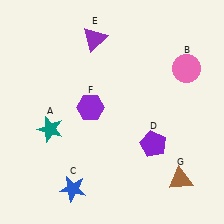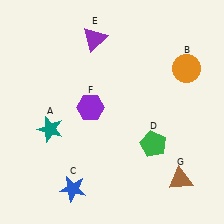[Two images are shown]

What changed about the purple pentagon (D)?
In Image 1, D is purple. In Image 2, it changed to green.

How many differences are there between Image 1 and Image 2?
There are 2 differences between the two images.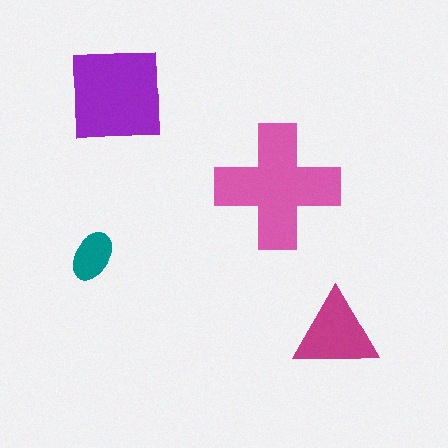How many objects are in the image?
There are 4 objects in the image.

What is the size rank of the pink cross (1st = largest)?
1st.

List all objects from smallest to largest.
The teal ellipse, the magenta triangle, the purple square, the pink cross.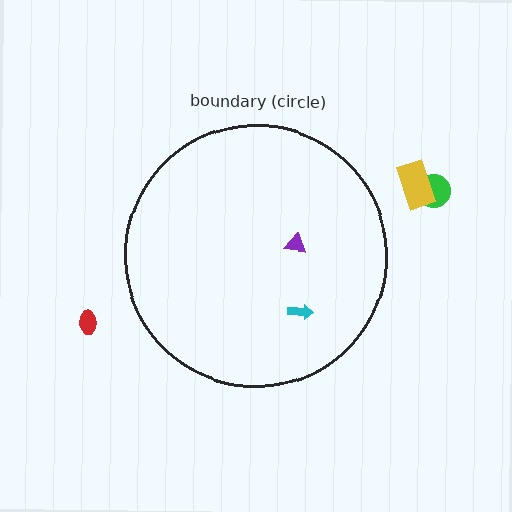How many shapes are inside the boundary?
2 inside, 3 outside.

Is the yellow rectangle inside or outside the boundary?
Outside.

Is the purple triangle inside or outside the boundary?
Inside.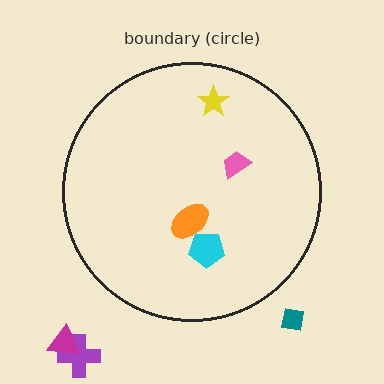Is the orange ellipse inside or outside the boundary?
Inside.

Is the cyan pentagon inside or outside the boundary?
Inside.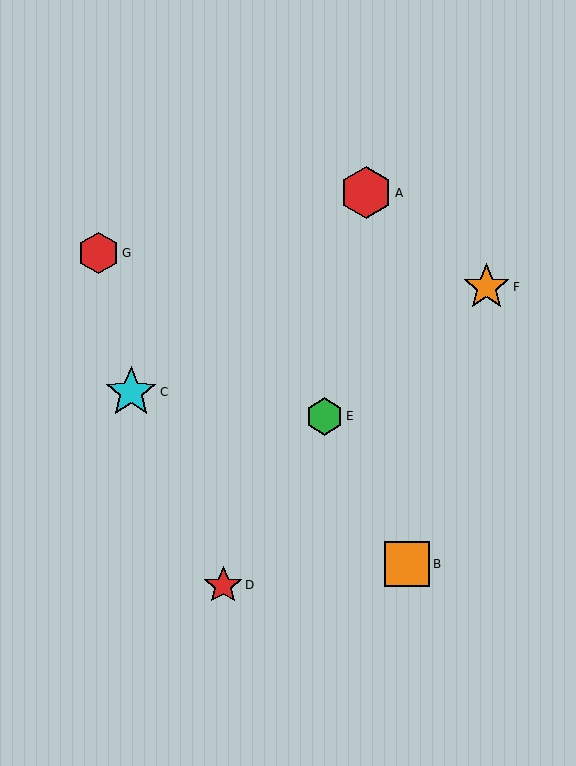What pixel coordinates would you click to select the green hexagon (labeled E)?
Click at (325, 416) to select the green hexagon E.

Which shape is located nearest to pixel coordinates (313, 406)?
The green hexagon (labeled E) at (325, 416) is nearest to that location.